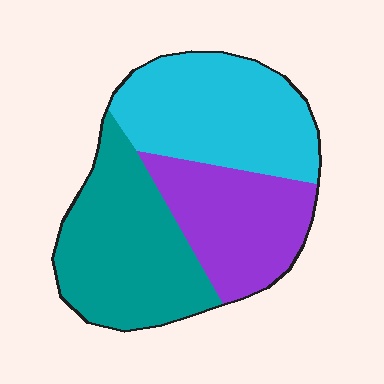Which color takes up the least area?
Purple, at roughly 30%.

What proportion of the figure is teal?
Teal takes up about three eighths (3/8) of the figure.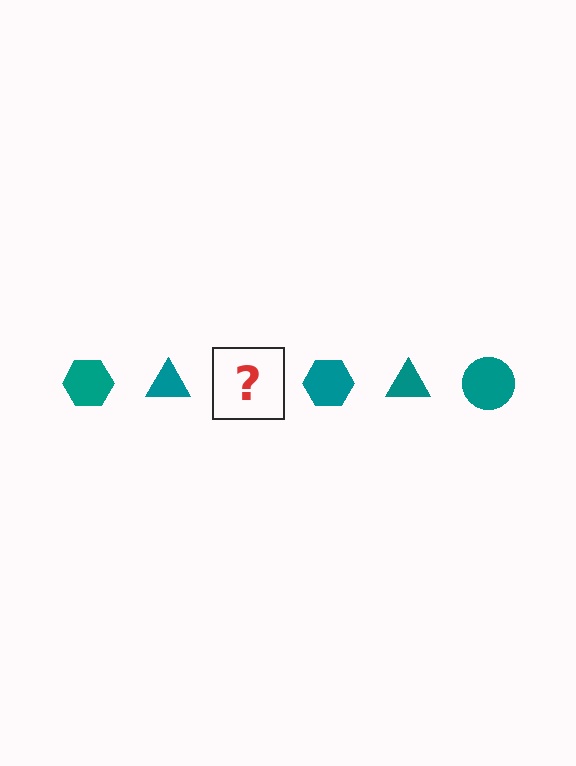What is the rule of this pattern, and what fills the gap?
The rule is that the pattern cycles through hexagon, triangle, circle shapes in teal. The gap should be filled with a teal circle.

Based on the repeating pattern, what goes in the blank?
The blank should be a teal circle.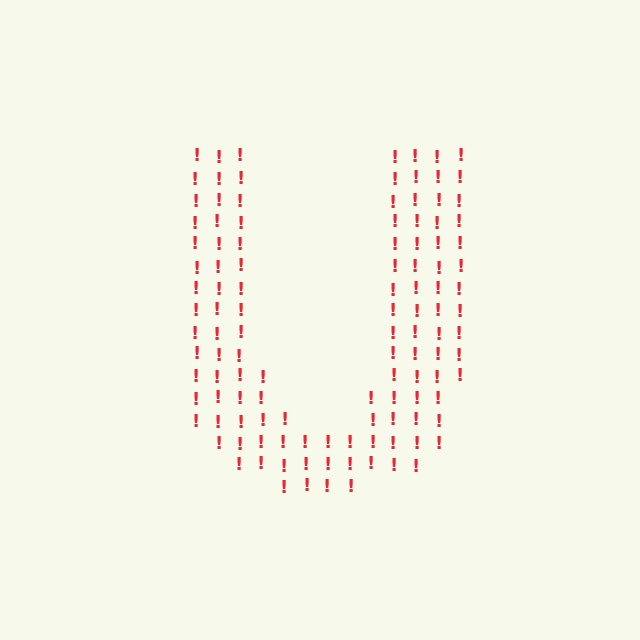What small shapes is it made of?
It is made of small exclamation marks.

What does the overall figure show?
The overall figure shows the letter U.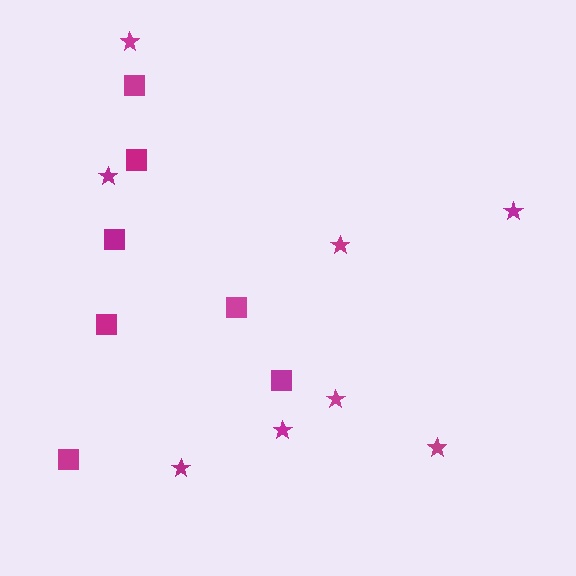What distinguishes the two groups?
There are 2 groups: one group of squares (7) and one group of stars (8).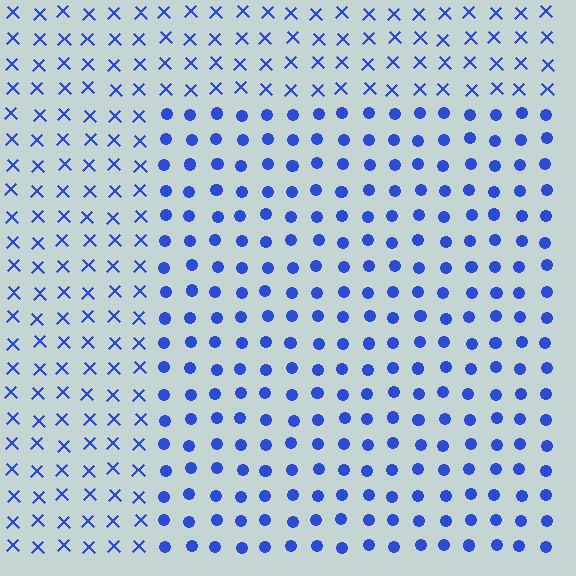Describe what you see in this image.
The image is filled with small blue elements arranged in a uniform grid. A rectangle-shaped region contains circles, while the surrounding area contains X marks. The boundary is defined purely by the change in element shape.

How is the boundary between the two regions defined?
The boundary is defined by a change in element shape: circles inside vs. X marks outside. All elements share the same color and spacing.